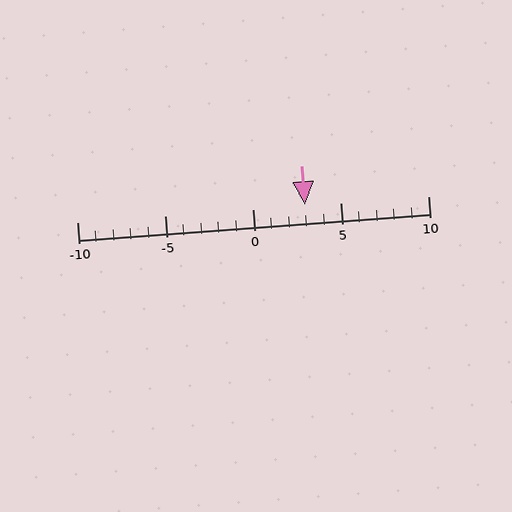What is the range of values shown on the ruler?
The ruler shows values from -10 to 10.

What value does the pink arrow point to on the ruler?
The pink arrow points to approximately 3.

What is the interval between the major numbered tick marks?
The major tick marks are spaced 5 units apart.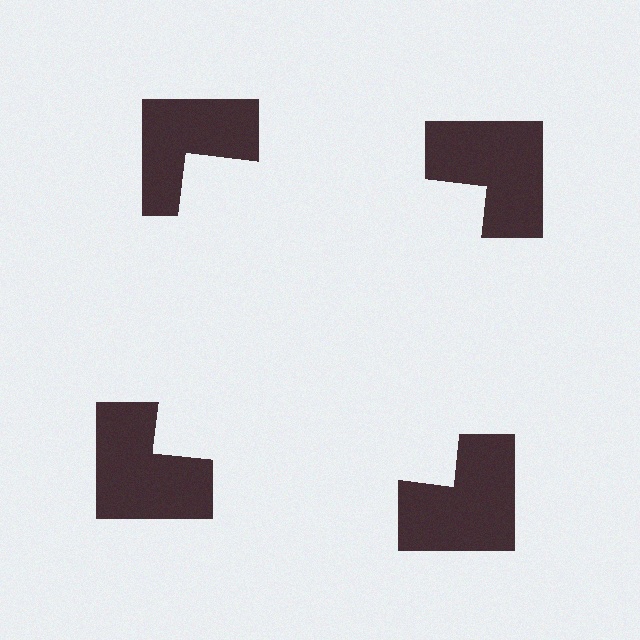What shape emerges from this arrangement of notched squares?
An illusory square — its edges are inferred from the aligned wedge cuts in the notched squares, not physically drawn.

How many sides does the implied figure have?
4 sides.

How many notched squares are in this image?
There are 4 — one at each vertex of the illusory square.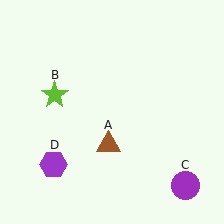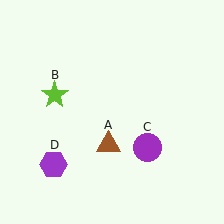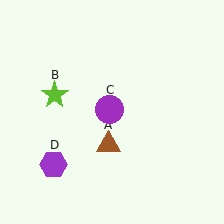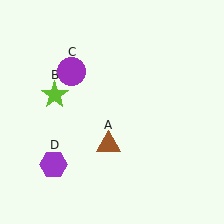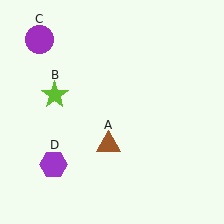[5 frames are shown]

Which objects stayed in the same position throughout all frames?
Brown triangle (object A) and lime star (object B) and purple hexagon (object D) remained stationary.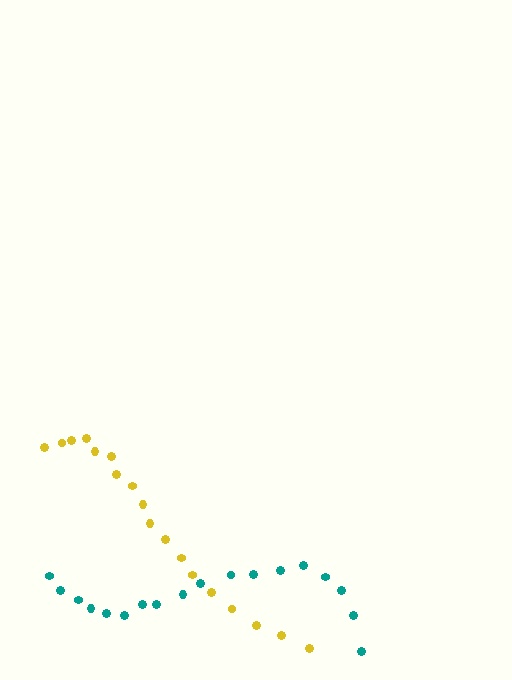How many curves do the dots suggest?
There are 2 distinct paths.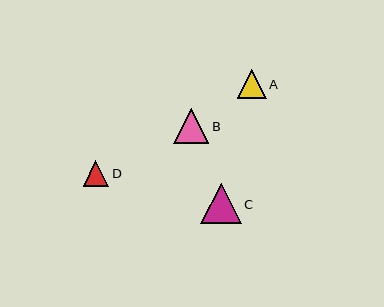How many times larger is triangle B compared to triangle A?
Triangle B is approximately 1.2 times the size of triangle A.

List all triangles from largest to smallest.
From largest to smallest: C, B, A, D.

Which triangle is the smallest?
Triangle D is the smallest with a size of approximately 26 pixels.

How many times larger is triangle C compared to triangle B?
Triangle C is approximately 1.2 times the size of triangle B.